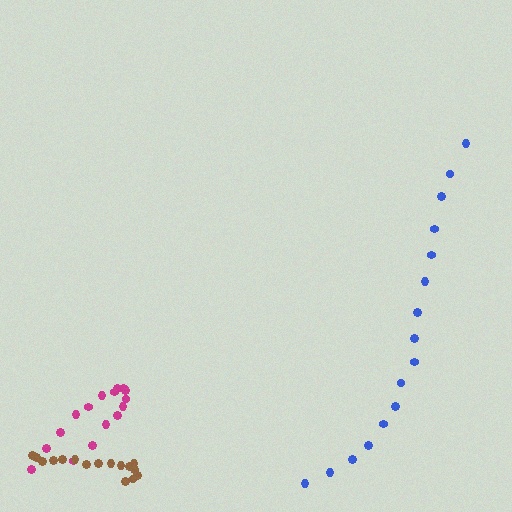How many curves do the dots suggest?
There are 3 distinct paths.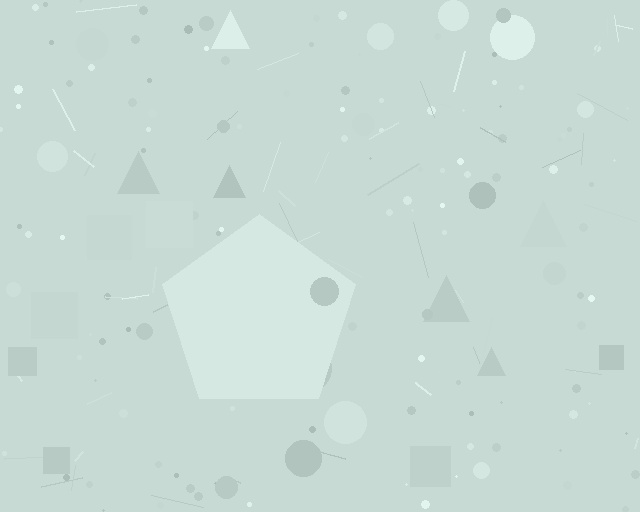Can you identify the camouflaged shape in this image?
The camouflaged shape is a pentagon.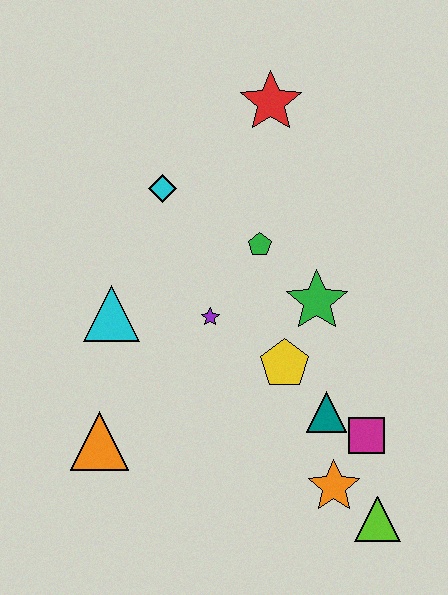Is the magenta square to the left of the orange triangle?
No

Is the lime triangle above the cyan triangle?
No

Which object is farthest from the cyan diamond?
The lime triangle is farthest from the cyan diamond.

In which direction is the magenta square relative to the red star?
The magenta square is below the red star.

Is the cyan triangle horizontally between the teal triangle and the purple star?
No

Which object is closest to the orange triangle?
The cyan triangle is closest to the orange triangle.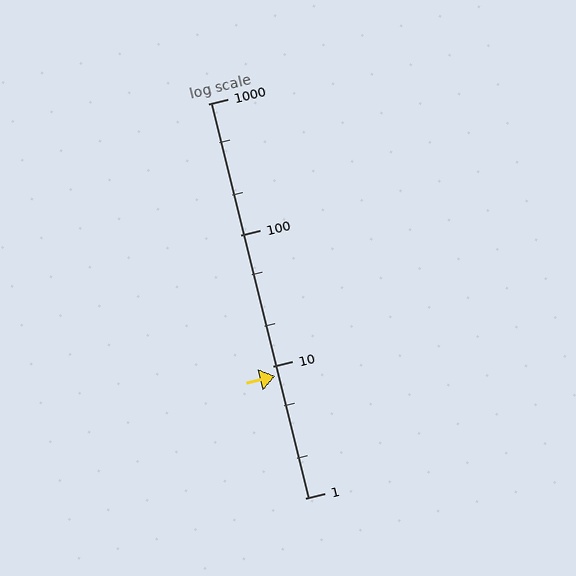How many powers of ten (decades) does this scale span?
The scale spans 3 decades, from 1 to 1000.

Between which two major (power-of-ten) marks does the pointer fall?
The pointer is between 1 and 10.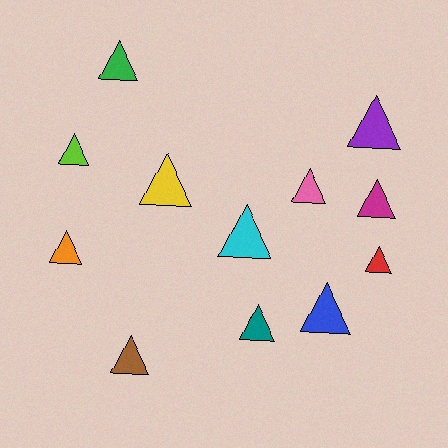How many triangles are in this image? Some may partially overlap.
There are 12 triangles.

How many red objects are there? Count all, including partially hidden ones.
There is 1 red object.